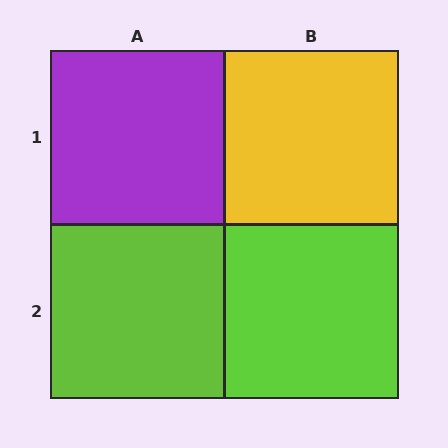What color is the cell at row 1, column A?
Purple.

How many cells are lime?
2 cells are lime.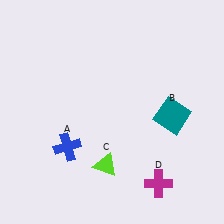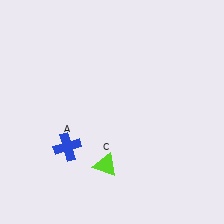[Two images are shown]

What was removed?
The magenta cross (D), the teal square (B) were removed in Image 2.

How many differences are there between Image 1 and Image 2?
There are 2 differences between the two images.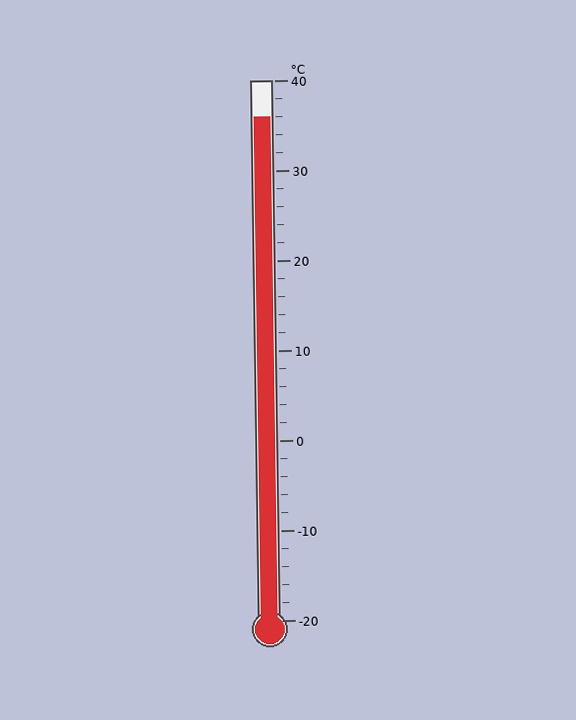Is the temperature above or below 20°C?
The temperature is above 20°C.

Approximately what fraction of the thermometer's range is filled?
The thermometer is filled to approximately 95% of its range.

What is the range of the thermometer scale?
The thermometer scale ranges from -20°C to 40°C.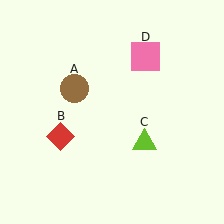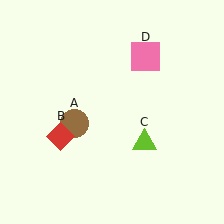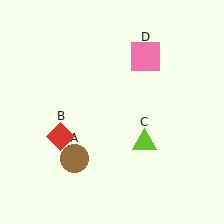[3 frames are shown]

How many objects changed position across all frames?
1 object changed position: brown circle (object A).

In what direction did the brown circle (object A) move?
The brown circle (object A) moved down.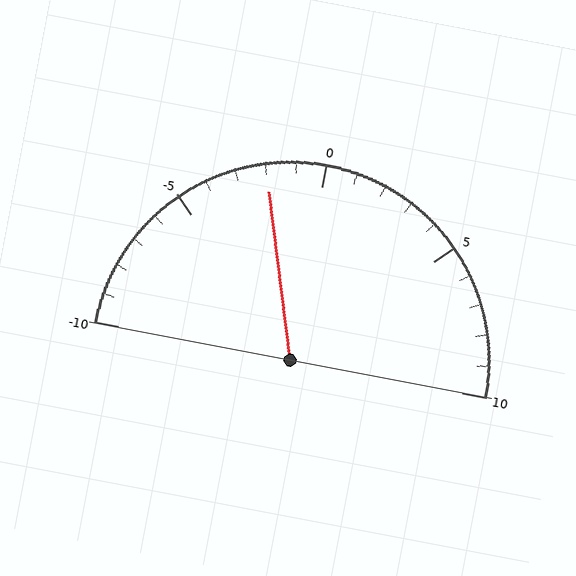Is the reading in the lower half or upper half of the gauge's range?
The reading is in the lower half of the range (-10 to 10).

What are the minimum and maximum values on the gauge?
The gauge ranges from -10 to 10.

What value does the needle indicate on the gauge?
The needle indicates approximately -2.